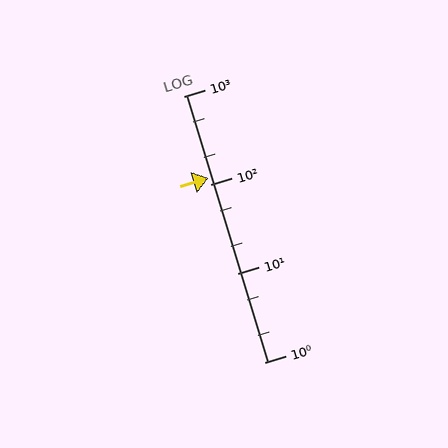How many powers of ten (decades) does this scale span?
The scale spans 3 decades, from 1 to 1000.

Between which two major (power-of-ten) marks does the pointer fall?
The pointer is between 100 and 1000.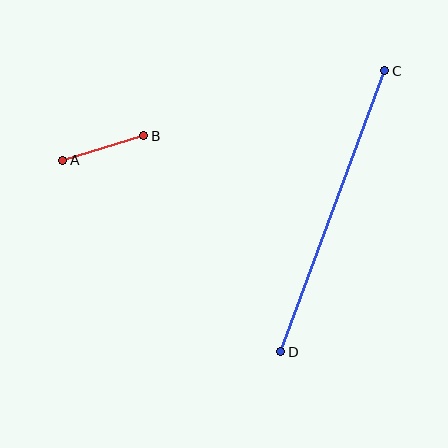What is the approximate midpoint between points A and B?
The midpoint is at approximately (103, 148) pixels.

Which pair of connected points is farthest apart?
Points C and D are farthest apart.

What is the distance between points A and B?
The distance is approximately 85 pixels.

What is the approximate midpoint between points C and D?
The midpoint is at approximately (333, 211) pixels.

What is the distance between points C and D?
The distance is approximately 300 pixels.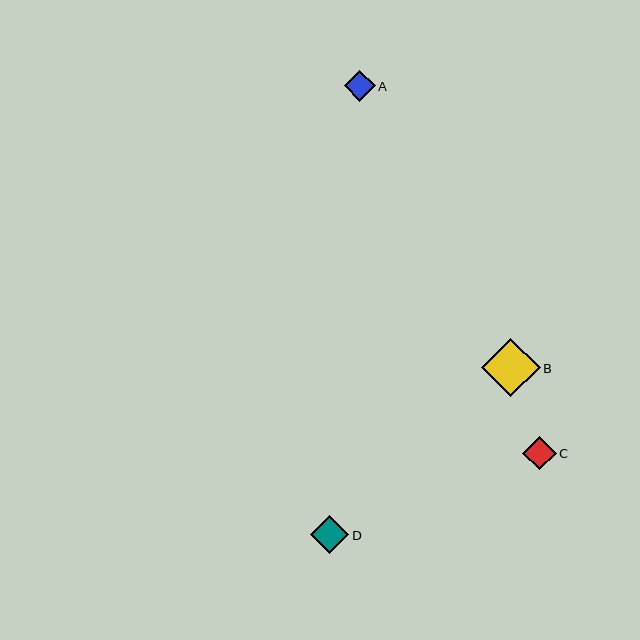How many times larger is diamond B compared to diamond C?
Diamond B is approximately 1.7 times the size of diamond C.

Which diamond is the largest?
Diamond B is the largest with a size of approximately 58 pixels.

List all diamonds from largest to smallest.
From largest to smallest: B, D, C, A.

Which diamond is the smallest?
Diamond A is the smallest with a size of approximately 31 pixels.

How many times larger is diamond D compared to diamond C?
Diamond D is approximately 1.1 times the size of diamond C.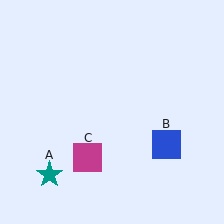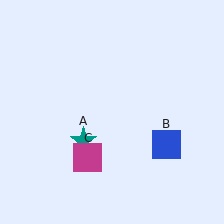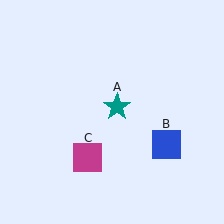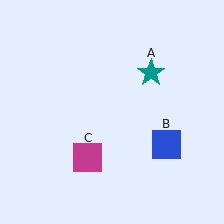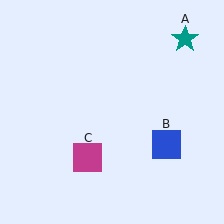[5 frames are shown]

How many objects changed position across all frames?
1 object changed position: teal star (object A).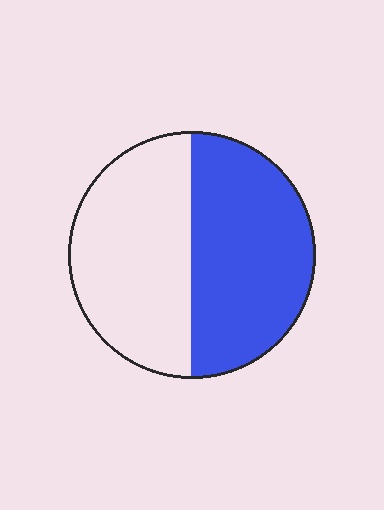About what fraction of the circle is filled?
About one half (1/2).